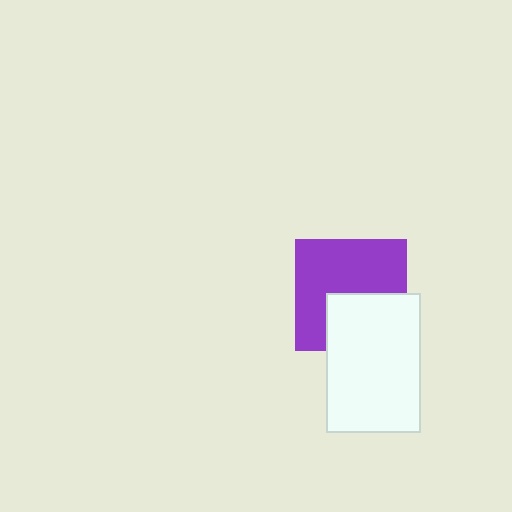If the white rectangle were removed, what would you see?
You would see the complete purple square.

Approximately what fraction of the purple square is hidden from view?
Roughly 38% of the purple square is hidden behind the white rectangle.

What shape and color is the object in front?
The object in front is a white rectangle.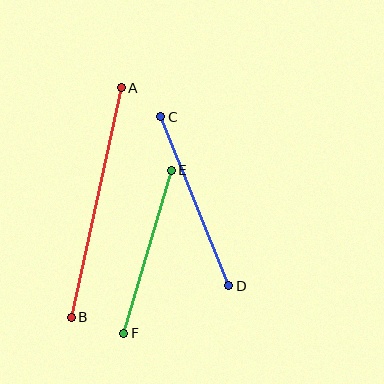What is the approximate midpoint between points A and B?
The midpoint is at approximately (96, 203) pixels.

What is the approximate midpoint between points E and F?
The midpoint is at approximately (148, 252) pixels.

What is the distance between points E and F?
The distance is approximately 170 pixels.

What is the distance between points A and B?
The distance is approximately 235 pixels.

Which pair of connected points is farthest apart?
Points A and B are farthest apart.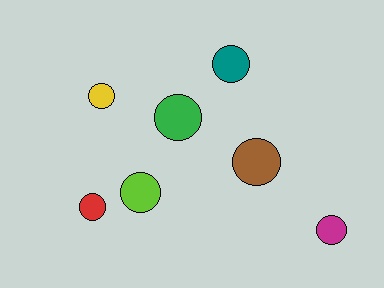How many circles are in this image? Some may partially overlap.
There are 7 circles.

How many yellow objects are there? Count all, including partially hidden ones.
There is 1 yellow object.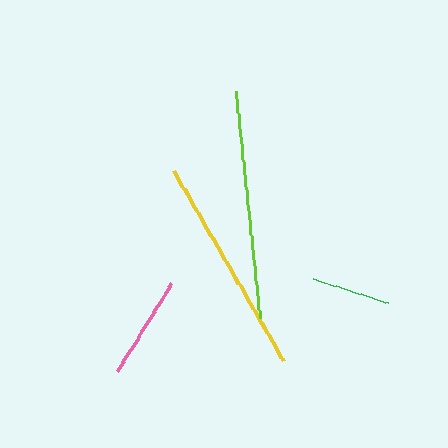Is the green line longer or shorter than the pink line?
The pink line is longer than the green line.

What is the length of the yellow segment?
The yellow segment is approximately 220 pixels long.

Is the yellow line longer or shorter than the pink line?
The yellow line is longer than the pink line.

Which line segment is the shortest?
The green line is the shortest at approximately 79 pixels.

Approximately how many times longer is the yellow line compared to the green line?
The yellow line is approximately 2.8 times the length of the green line.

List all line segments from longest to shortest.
From longest to shortest: lime, yellow, pink, green.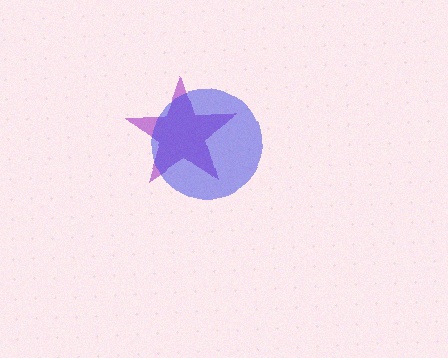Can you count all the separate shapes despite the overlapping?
Yes, there are 2 separate shapes.